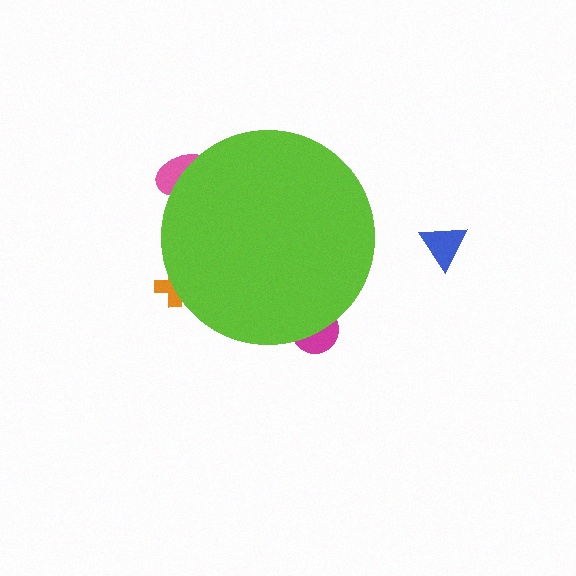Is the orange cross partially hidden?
Yes, the orange cross is partially hidden behind the lime circle.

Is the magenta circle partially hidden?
Yes, the magenta circle is partially hidden behind the lime circle.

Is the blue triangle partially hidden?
No, the blue triangle is fully visible.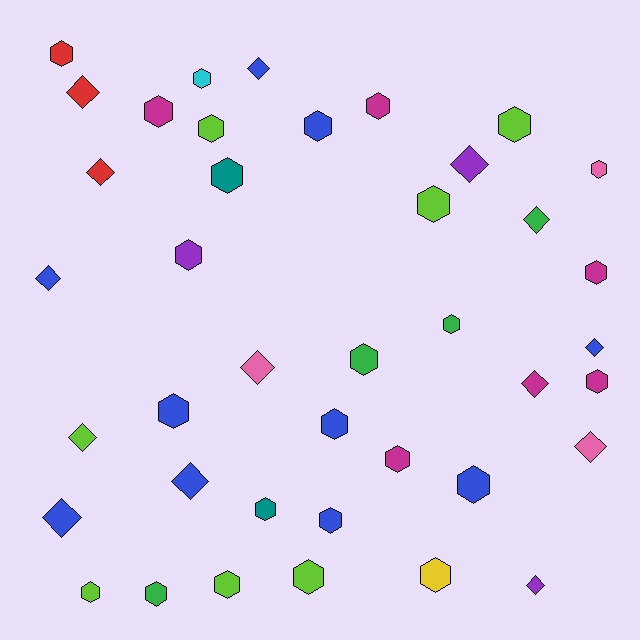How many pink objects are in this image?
There are 3 pink objects.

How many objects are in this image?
There are 40 objects.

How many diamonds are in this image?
There are 14 diamonds.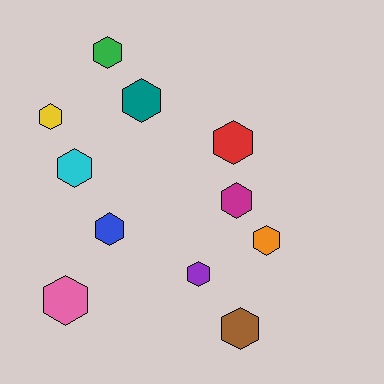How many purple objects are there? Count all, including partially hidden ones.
There is 1 purple object.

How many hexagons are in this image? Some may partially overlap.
There are 11 hexagons.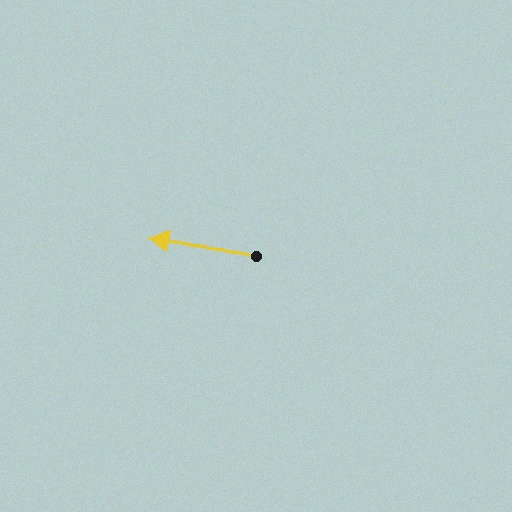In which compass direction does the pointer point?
West.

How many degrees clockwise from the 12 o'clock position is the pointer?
Approximately 277 degrees.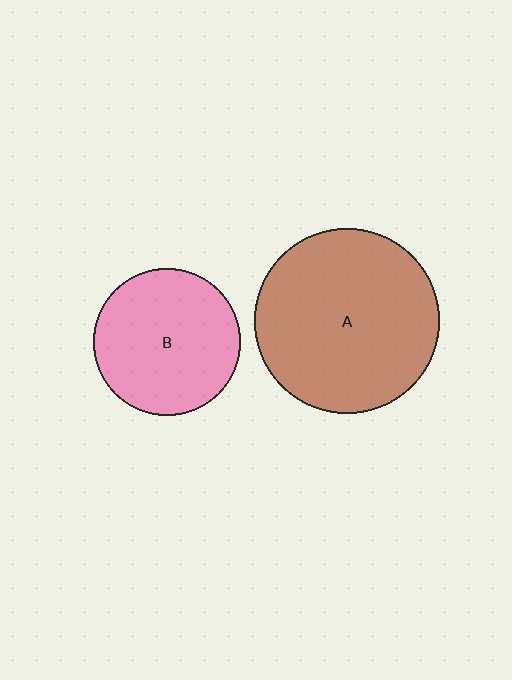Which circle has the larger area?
Circle A (brown).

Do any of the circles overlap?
No, none of the circles overlap.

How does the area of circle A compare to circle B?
Approximately 1.6 times.